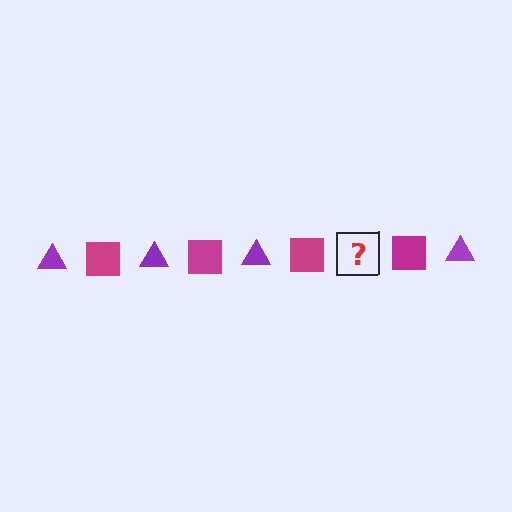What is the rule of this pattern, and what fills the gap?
The rule is that the pattern alternates between purple triangle and magenta square. The gap should be filled with a purple triangle.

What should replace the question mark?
The question mark should be replaced with a purple triangle.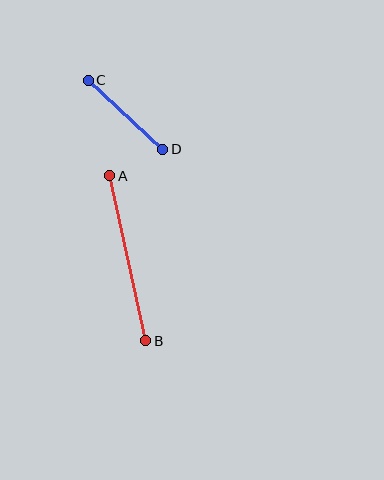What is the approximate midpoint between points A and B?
The midpoint is at approximately (128, 258) pixels.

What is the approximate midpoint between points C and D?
The midpoint is at approximately (125, 115) pixels.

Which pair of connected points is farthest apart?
Points A and B are farthest apart.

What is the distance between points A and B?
The distance is approximately 169 pixels.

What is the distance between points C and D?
The distance is approximately 102 pixels.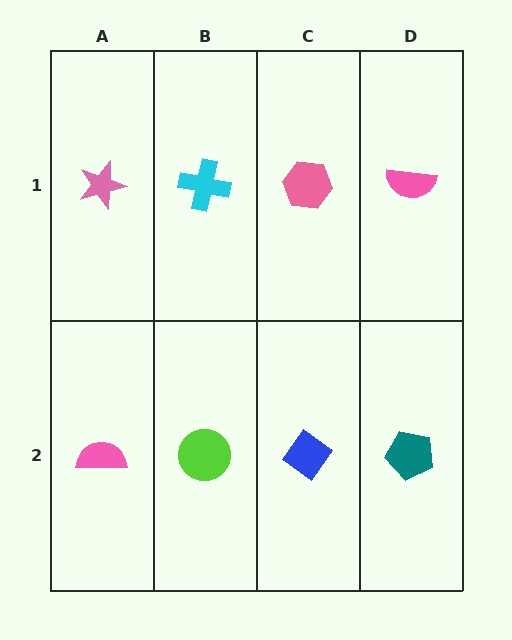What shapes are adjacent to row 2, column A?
A pink star (row 1, column A), a lime circle (row 2, column B).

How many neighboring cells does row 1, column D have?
2.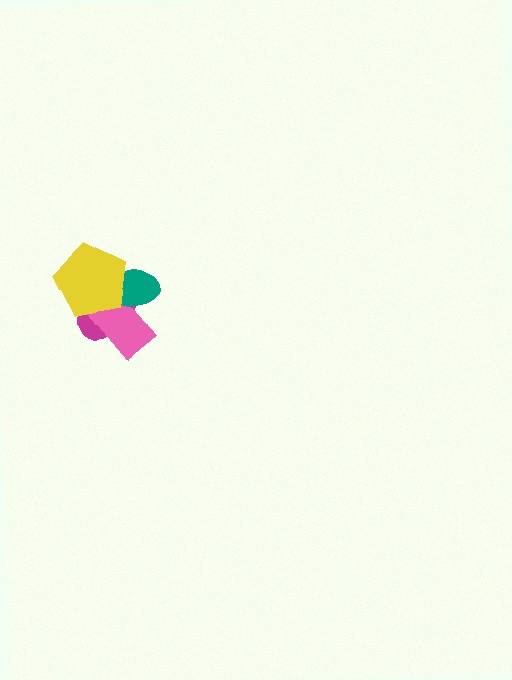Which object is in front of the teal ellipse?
The yellow pentagon is in front of the teal ellipse.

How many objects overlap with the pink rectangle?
3 objects overlap with the pink rectangle.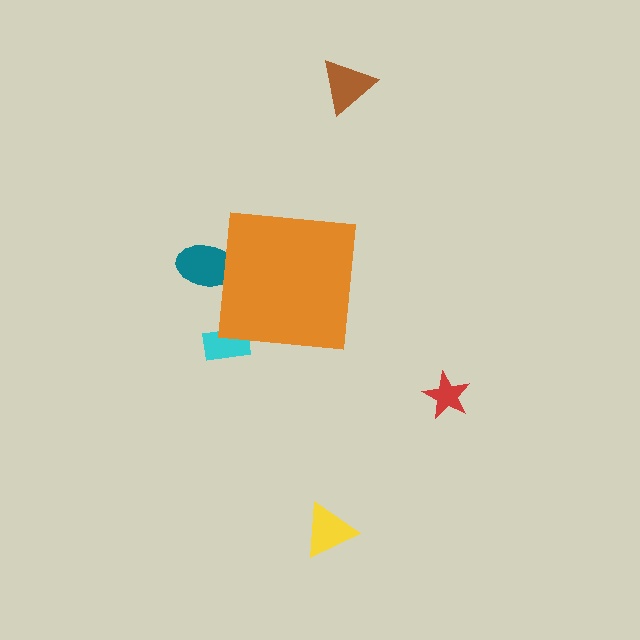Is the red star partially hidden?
No, the red star is fully visible.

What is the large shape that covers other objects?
An orange square.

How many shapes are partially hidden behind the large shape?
2 shapes are partially hidden.